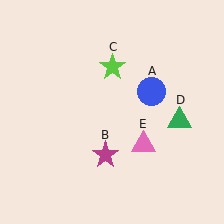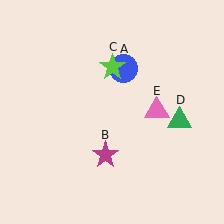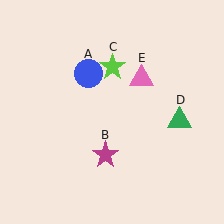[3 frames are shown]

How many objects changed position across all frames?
2 objects changed position: blue circle (object A), pink triangle (object E).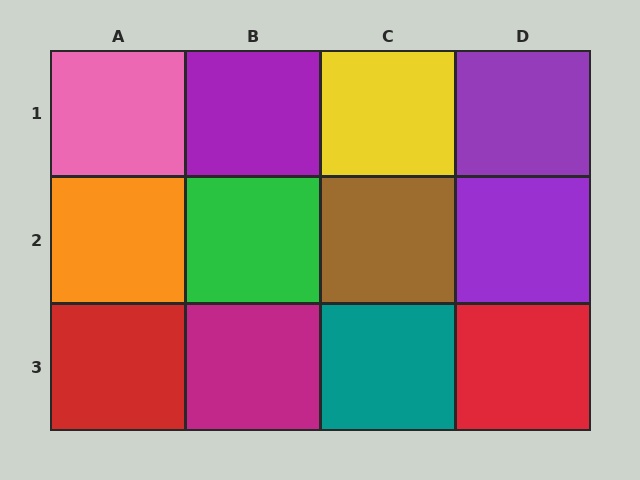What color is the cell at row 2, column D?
Purple.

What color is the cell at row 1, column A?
Pink.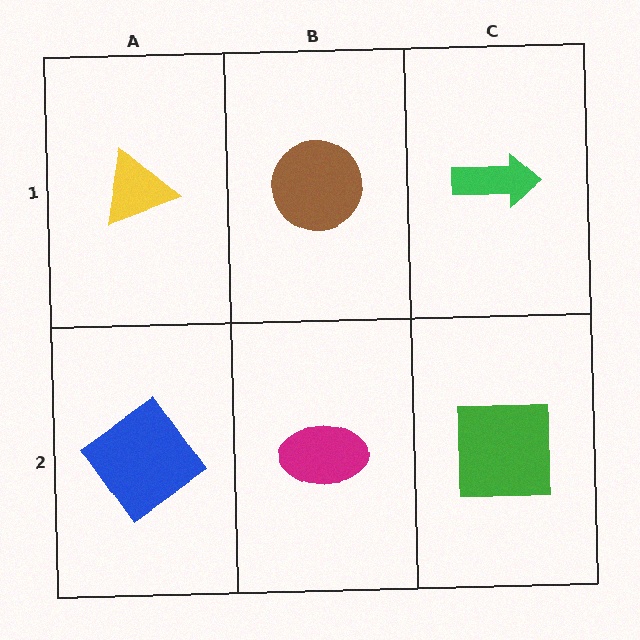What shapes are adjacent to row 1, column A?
A blue diamond (row 2, column A), a brown circle (row 1, column B).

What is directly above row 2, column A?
A yellow triangle.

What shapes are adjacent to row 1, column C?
A green square (row 2, column C), a brown circle (row 1, column B).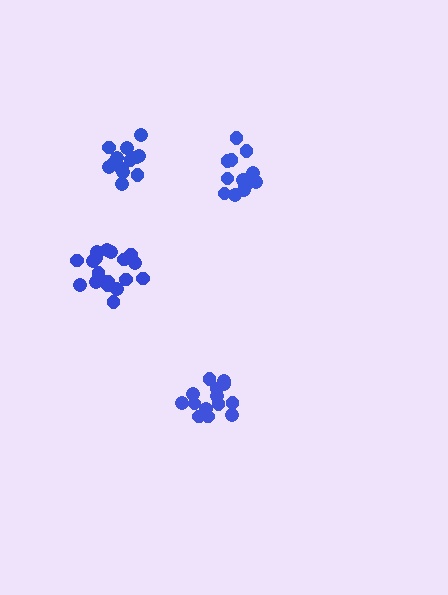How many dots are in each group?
Group 1: 14 dots, Group 2: 14 dots, Group 3: 18 dots, Group 4: 14 dots (60 total).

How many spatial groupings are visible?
There are 4 spatial groupings.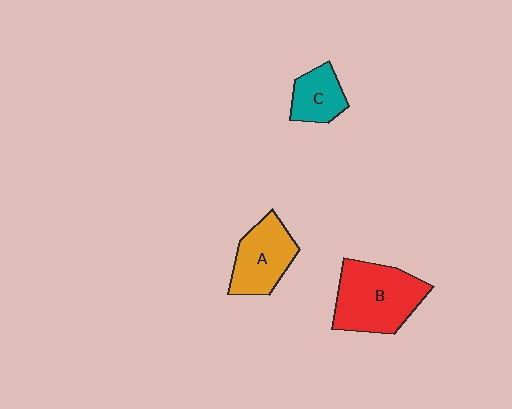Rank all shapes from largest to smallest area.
From largest to smallest: B (red), A (orange), C (teal).